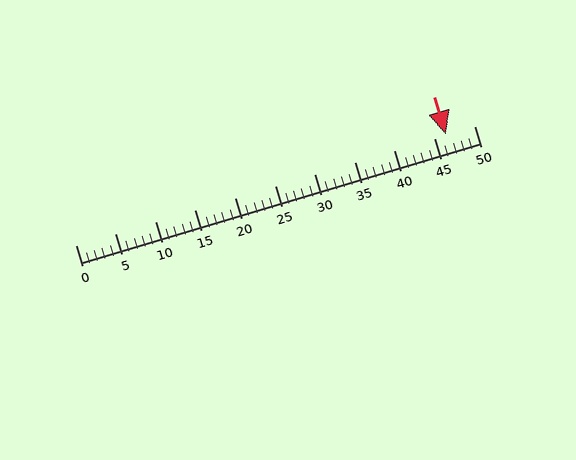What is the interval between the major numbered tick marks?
The major tick marks are spaced 5 units apart.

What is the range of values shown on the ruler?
The ruler shows values from 0 to 50.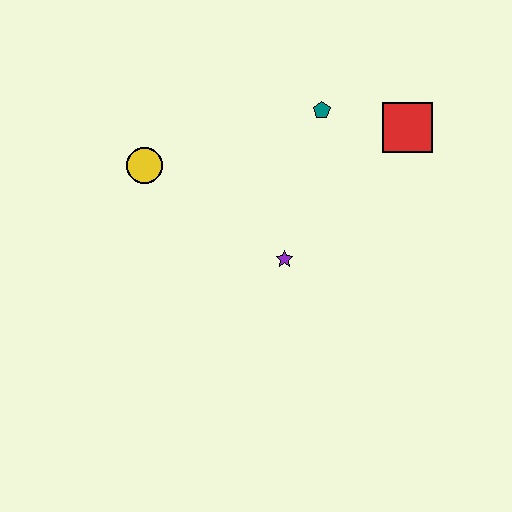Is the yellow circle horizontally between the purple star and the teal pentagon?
No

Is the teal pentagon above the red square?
Yes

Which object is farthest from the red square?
The yellow circle is farthest from the red square.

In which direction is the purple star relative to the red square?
The purple star is below the red square.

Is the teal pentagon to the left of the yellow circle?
No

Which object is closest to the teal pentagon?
The red square is closest to the teal pentagon.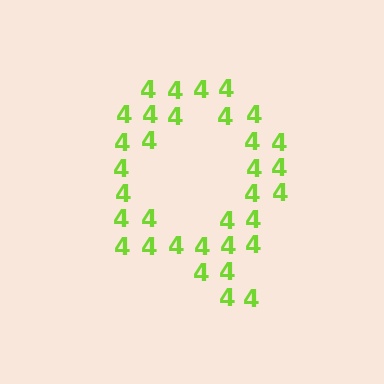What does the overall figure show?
The overall figure shows the letter Q.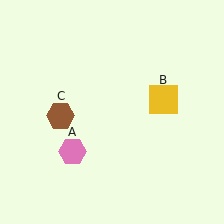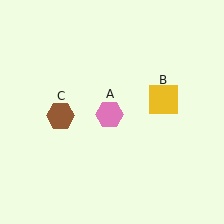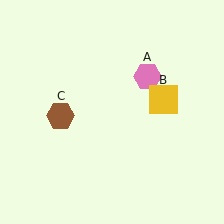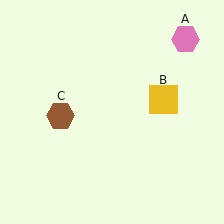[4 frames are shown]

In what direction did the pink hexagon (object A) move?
The pink hexagon (object A) moved up and to the right.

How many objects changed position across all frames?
1 object changed position: pink hexagon (object A).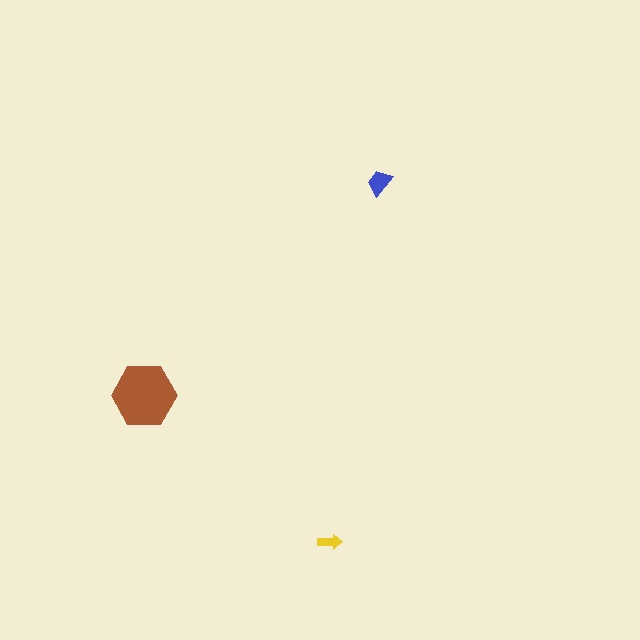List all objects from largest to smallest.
The brown hexagon, the blue trapezoid, the yellow arrow.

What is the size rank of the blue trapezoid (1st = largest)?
2nd.